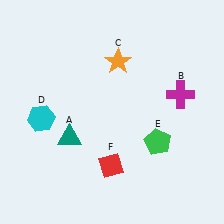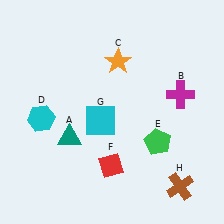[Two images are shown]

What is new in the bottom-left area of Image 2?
A cyan square (G) was added in the bottom-left area of Image 2.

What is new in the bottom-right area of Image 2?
A brown cross (H) was added in the bottom-right area of Image 2.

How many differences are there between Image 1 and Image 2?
There are 2 differences between the two images.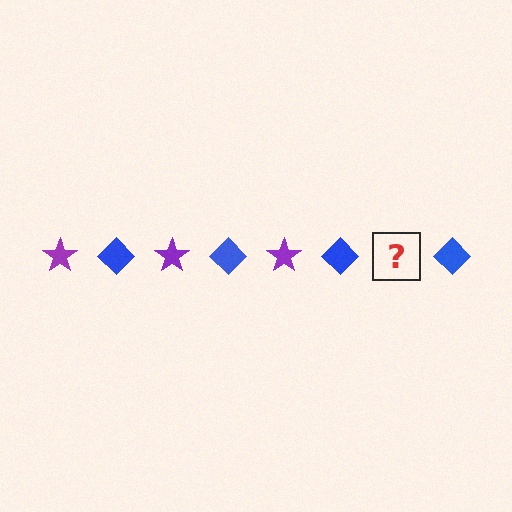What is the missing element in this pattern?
The missing element is a purple star.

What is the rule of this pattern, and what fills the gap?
The rule is that the pattern alternates between purple star and blue diamond. The gap should be filled with a purple star.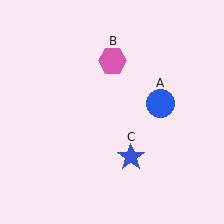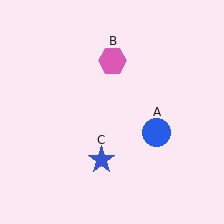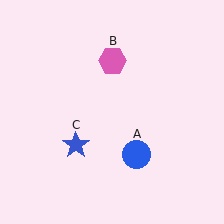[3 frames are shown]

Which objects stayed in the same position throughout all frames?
Pink hexagon (object B) remained stationary.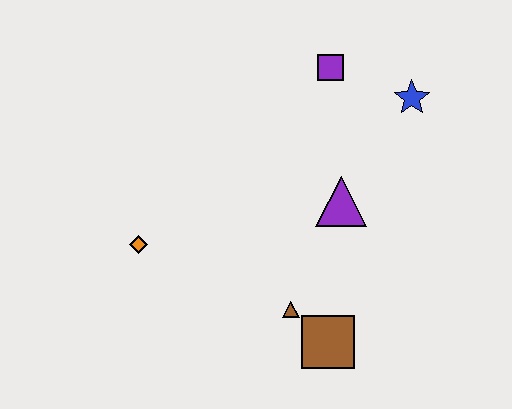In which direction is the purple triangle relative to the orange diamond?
The purple triangle is to the right of the orange diamond.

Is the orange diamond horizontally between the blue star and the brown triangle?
No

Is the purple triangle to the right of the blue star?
No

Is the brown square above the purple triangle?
No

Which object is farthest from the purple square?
The brown square is farthest from the purple square.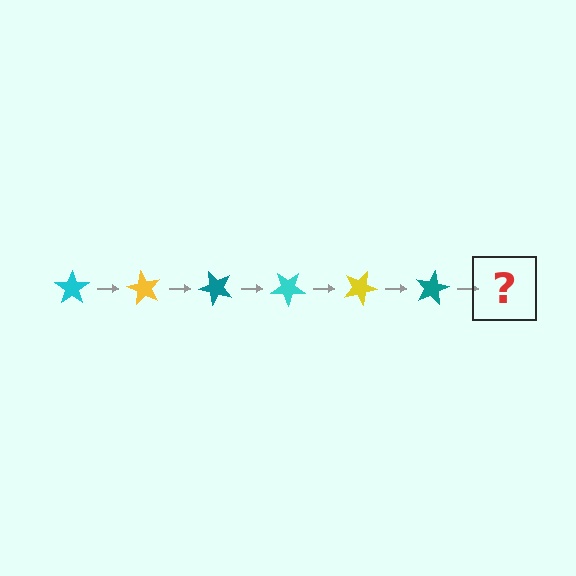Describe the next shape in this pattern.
It should be a cyan star, rotated 360 degrees from the start.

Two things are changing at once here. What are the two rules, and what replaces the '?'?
The two rules are that it rotates 60 degrees each step and the color cycles through cyan, yellow, and teal. The '?' should be a cyan star, rotated 360 degrees from the start.